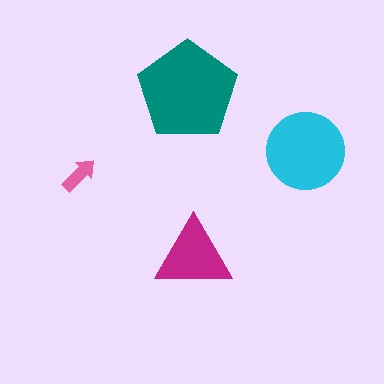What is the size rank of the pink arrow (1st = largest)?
4th.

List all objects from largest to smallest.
The teal pentagon, the cyan circle, the magenta triangle, the pink arrow.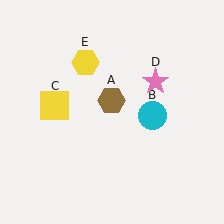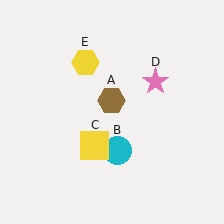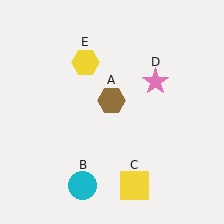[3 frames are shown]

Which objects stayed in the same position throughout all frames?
Brown hexagon (object A) and pink star (object D) and yellow hexagon (object E) remained stationary.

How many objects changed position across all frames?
2 objects changed position: cyan circle (object B), yellow square (object C).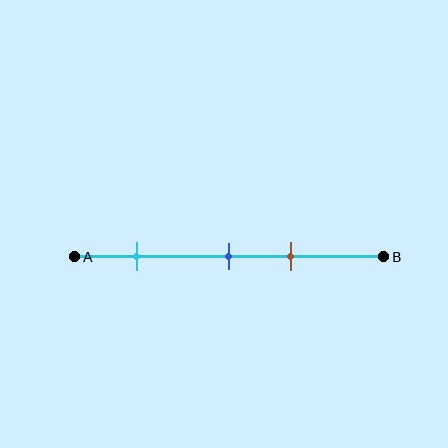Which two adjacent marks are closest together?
The blue and brown marks are the closest adjacent pair.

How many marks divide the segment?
There are 3 marks dividing the segment.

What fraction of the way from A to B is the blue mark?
The blue mark is approximately 50% (0.5) of the way from A to B.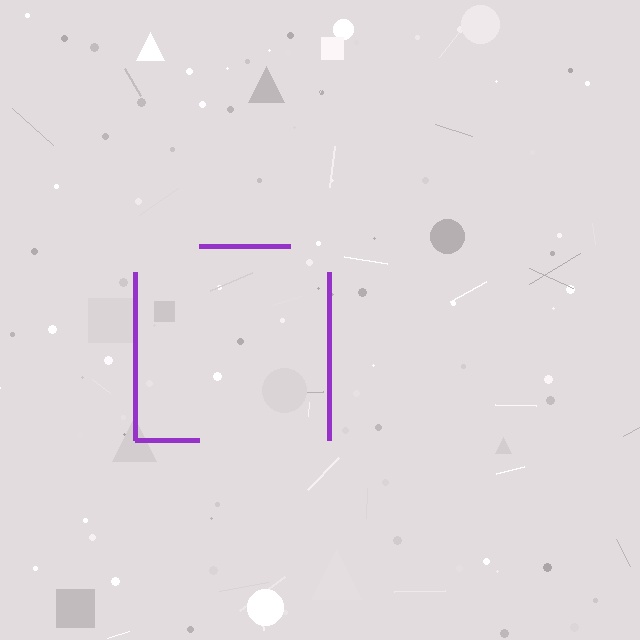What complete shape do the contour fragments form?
The contour fragments form a square.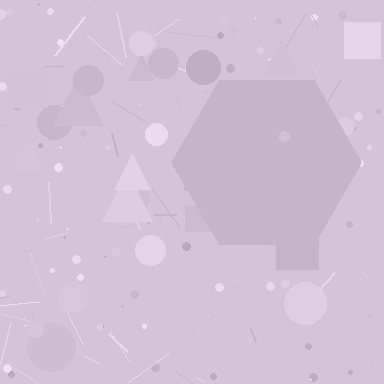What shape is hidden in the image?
A hexagon is hidden in the image.